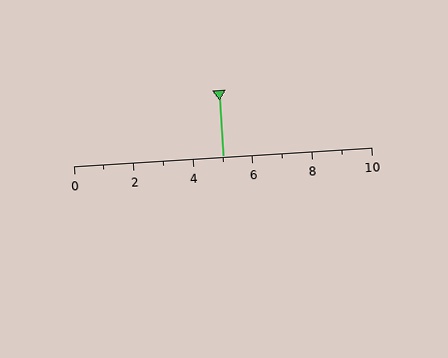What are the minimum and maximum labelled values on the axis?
The axis runs from 0 to 10.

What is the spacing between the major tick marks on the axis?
The major ticks are spaced 2 apart.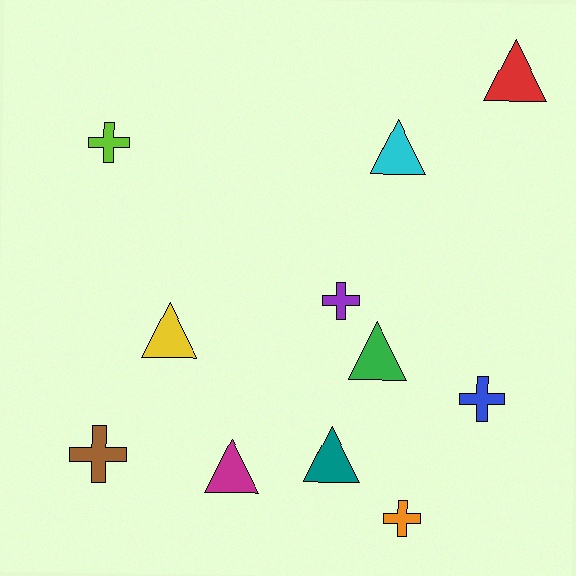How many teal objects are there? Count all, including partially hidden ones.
There is 1 teal object.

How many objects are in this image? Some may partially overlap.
There are 11 objects.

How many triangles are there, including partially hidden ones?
There are 6 triangles.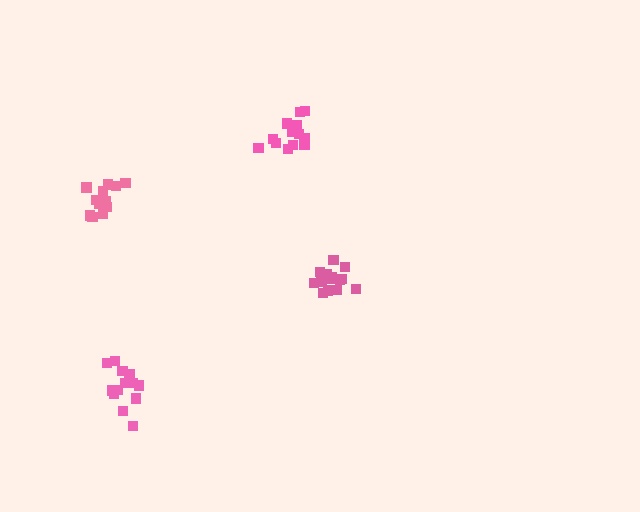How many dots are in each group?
Group 1: 14 dots, Group 2: 14 dots, Group 3: 12 dots, Group 4: 14 dots (54 total).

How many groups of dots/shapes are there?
There are 4 groups.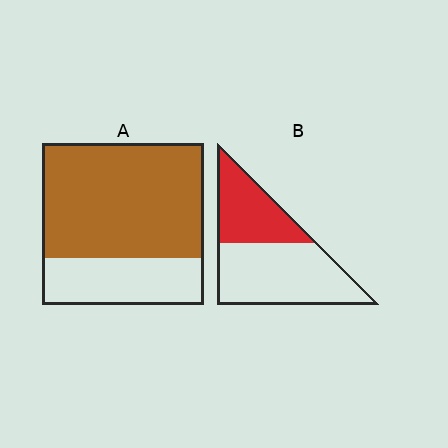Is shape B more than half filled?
No.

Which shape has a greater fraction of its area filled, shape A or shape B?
Shape A.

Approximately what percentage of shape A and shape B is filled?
A is approximately 70% and B is approximately 40%.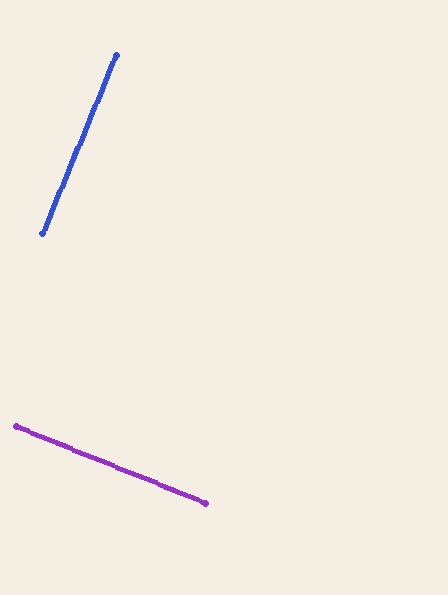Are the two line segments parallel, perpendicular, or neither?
Perpendicular — they meet at approximately 90°.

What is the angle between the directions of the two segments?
Approximately 90 degrees.